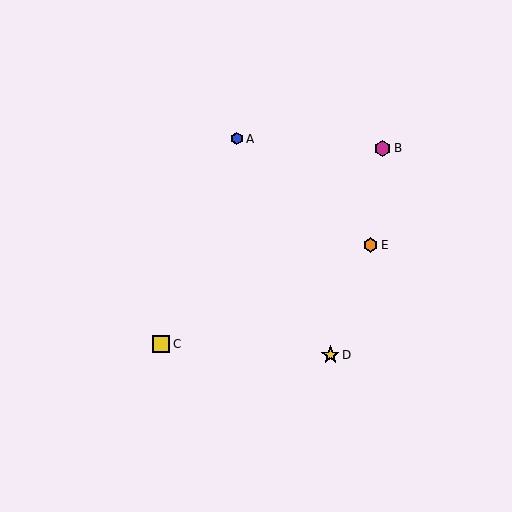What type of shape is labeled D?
Shape D is a yellow star.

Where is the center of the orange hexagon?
The center of the orange hexagon is at (370, 245).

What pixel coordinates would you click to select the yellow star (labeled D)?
Click at (330, 355) to select the yellow star D.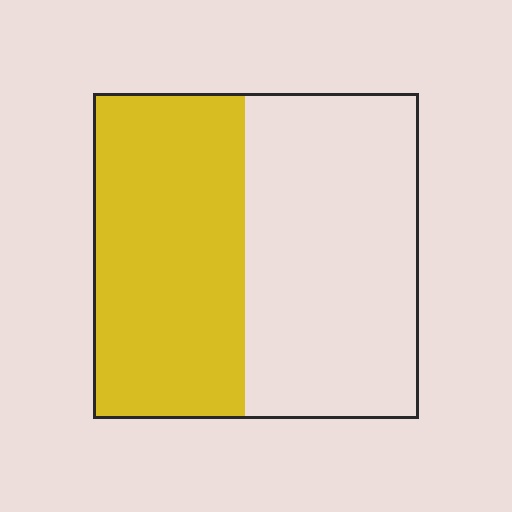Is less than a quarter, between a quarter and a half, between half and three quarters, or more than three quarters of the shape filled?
Between a quarter and a half.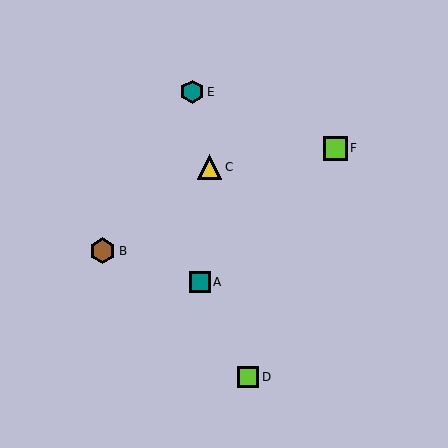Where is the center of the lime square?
The center of the lime square is at (335, 148).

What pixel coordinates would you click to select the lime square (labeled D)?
Click at (248, 377) to select the lime square D.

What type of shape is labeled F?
Shape F is a lime square.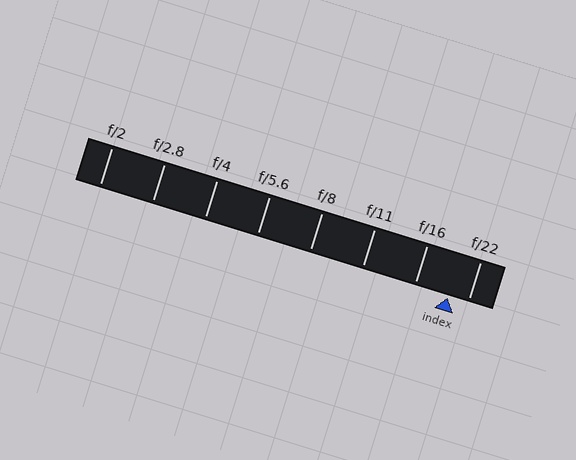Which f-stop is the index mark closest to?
The index mark is closest to f/22.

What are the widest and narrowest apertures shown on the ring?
The widest aperture shown is f/2 and the narrowest is f/22.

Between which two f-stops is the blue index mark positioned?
The index mark is between f/16 and f/22.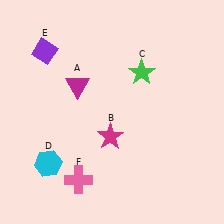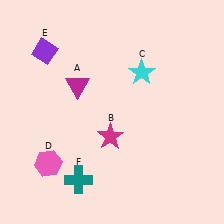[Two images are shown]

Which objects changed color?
C changed from green to cyan. D changed from cyan to pink. F changed from pink to teal.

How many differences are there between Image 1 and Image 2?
There are 3 differences between the two images.